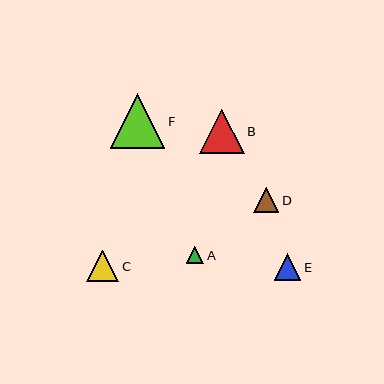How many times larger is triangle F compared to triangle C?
Triangle F is approximately 1.7 times the size of triangle C.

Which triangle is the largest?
Triangle F is the largest with a size of approximately 55 pixels.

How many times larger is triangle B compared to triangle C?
Triangle B is approximately 1.4 times the size of triangle C.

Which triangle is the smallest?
Triangle A is the smallest with a size of approximately 18 pixels.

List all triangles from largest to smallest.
From largest to smallest: F, B, C, E, D, A.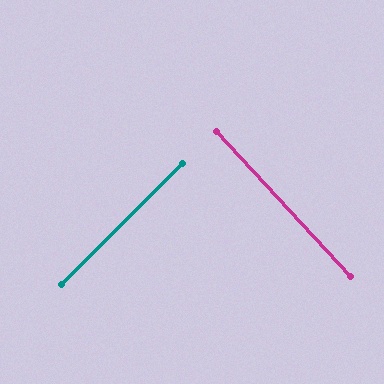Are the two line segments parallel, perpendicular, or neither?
Perpendicular — they meet at approximately 88°.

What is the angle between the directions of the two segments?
Approximately 88 degrees.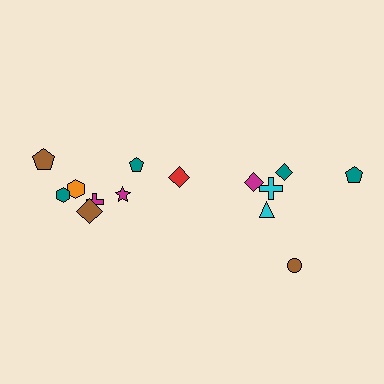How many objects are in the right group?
There are 6 objects.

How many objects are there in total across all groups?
There are 14 objects.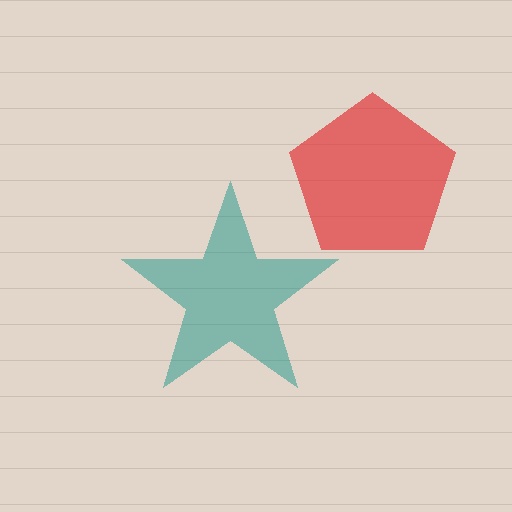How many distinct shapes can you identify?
There are 2 distinct shapes: a red pentagon, a teal star.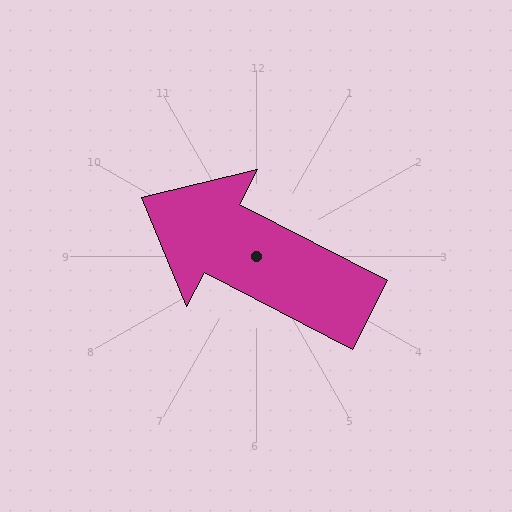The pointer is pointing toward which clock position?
Roughly 10 o'clock.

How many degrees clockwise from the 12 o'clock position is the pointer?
Approximately 297 degrees.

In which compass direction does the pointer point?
Northwest.